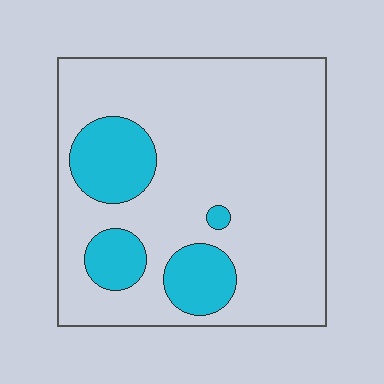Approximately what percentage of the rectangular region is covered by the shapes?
Approximately 20%.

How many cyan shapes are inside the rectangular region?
4.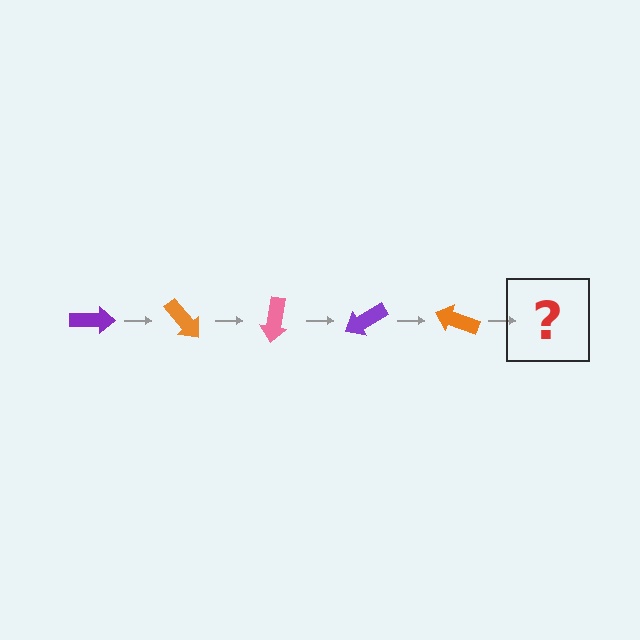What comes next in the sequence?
The next element should be a pink arrow, rotated 250 degrees from the start.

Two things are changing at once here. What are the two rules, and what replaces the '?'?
The two rules are that it rotates 50 degrees each step and the color cycles through purple, orange, and pink. The '?' should be a pink arrow, rotated 250 degrees from the start.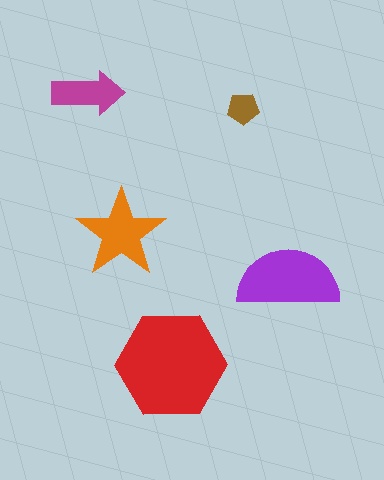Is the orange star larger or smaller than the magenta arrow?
Larger.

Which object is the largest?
The red hexagon.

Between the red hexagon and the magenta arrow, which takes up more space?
The red hexagon.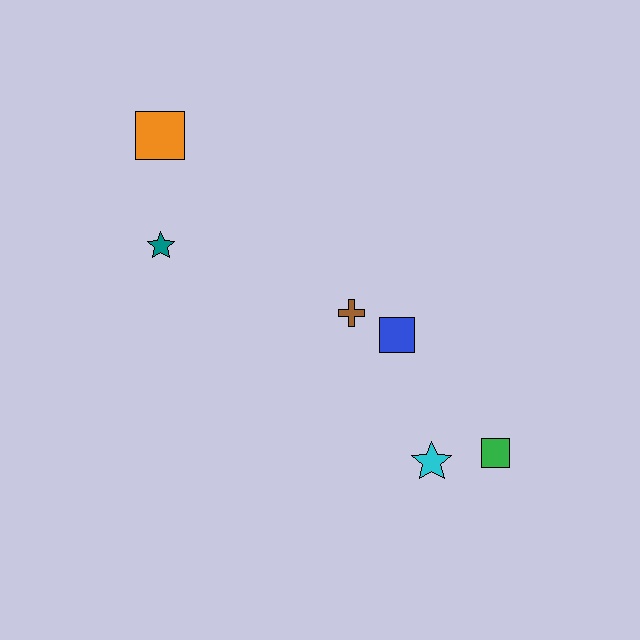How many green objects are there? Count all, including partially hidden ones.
There is 1 green object.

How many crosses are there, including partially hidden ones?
There is 1 cross.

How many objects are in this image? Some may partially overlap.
There are 6 objects.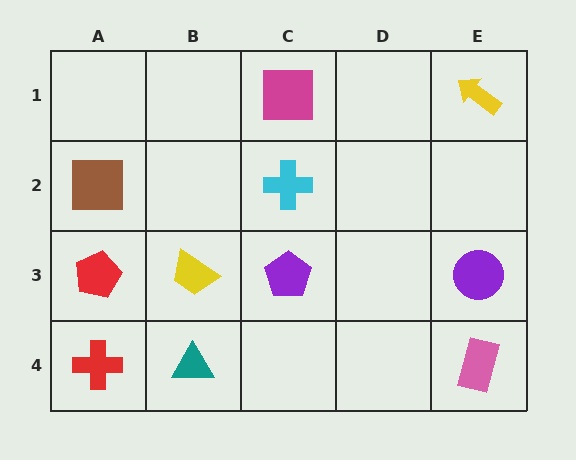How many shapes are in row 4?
3 shapes.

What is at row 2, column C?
A cyan cross.